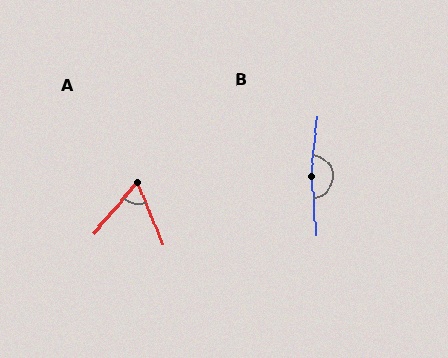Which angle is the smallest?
A, at approximately 62 degrees.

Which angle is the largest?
B, at approximately 170 degrees.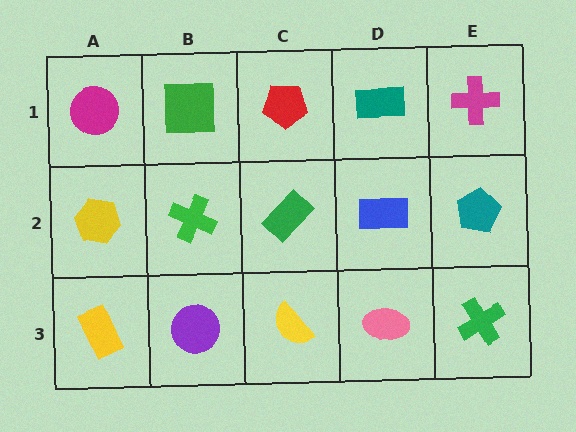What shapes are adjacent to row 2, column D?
A teal rectangle (row 1, column D), a pink ellipse (row 3, column D), a green rectangle (row 2, column C), a teal pentagon (row 2, column E).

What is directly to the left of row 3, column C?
A purple circle.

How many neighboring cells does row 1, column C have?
3.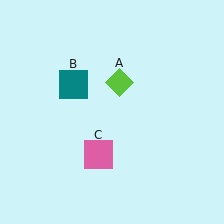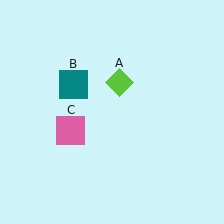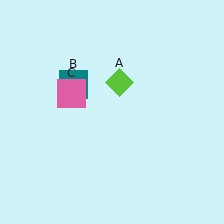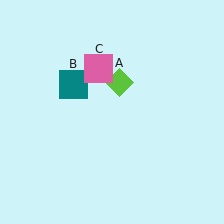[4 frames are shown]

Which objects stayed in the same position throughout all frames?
Lime diamond (object A) and teal square (object B) remained stationary.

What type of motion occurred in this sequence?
The pink square (object C) rotated clockwise around the center of the scene.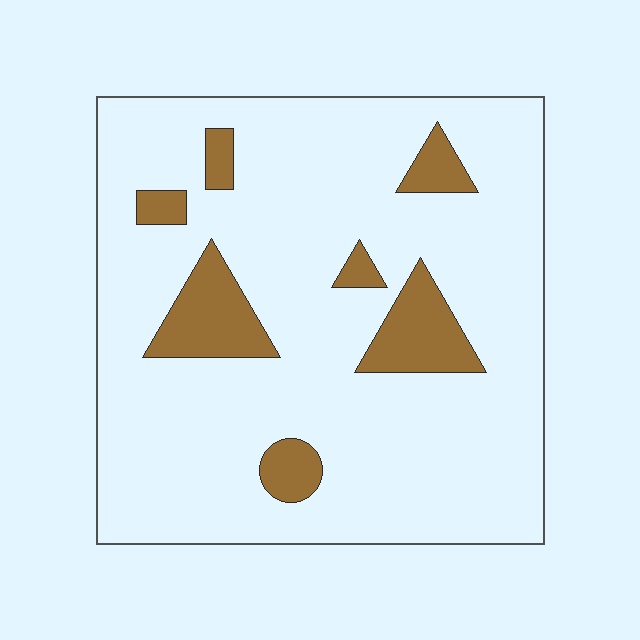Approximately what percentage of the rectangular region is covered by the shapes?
Approximately 15%.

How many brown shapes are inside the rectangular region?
7.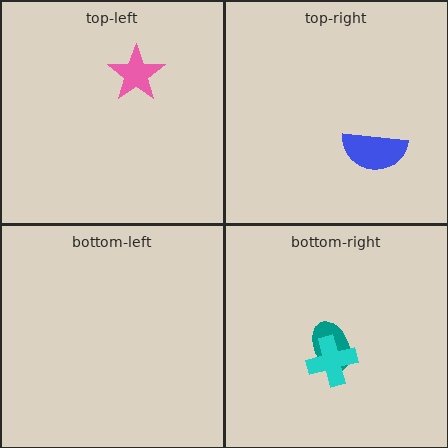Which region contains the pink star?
The top-left region.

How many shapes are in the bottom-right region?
2.